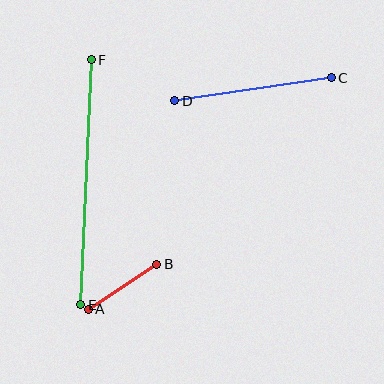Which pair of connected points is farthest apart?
Points E and F are farthest apart.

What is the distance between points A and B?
The distance is approximately 82 pixels.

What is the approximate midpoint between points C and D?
The midpoint is at approximately (253, 89) pixels.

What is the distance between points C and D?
The distance is approximately 158 pixels.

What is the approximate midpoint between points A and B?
The midpoint is at approximately (123, 287) pixels.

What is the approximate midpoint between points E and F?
The midpoint is at approximately (86, 182) pixels.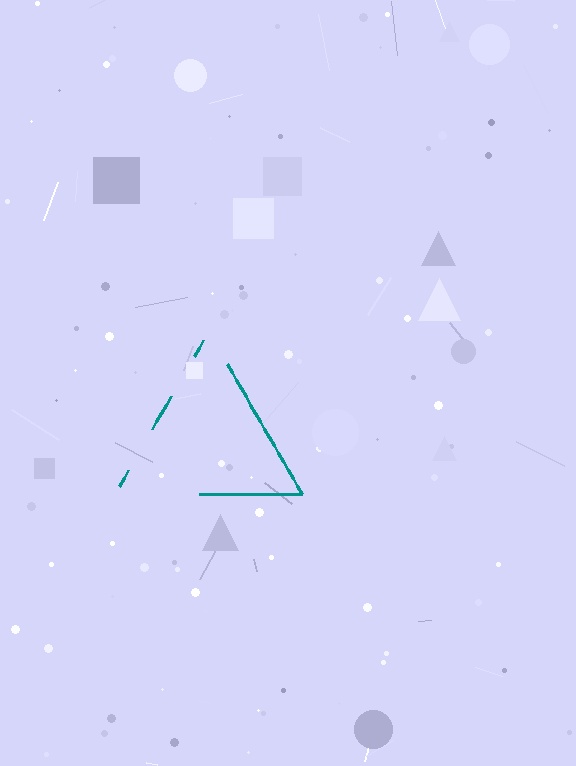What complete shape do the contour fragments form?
The contour fragments form a triangle.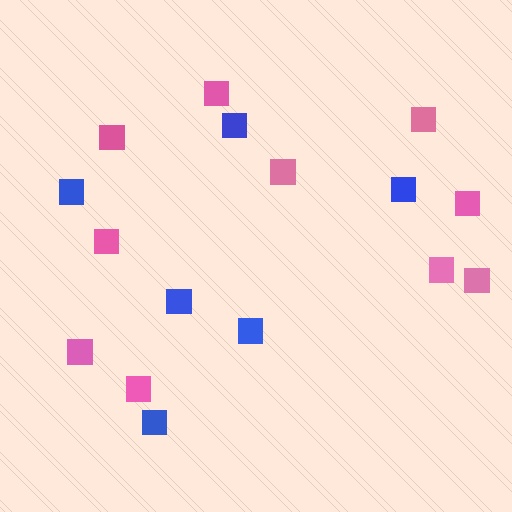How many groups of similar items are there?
There are 2 groups: one group of pink squares (10) and one group of blue squares (6).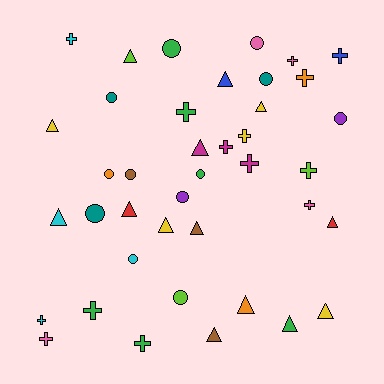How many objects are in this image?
There are 40 objects.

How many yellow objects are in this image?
There are 5 yellow objects.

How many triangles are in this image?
There are 14 triangles.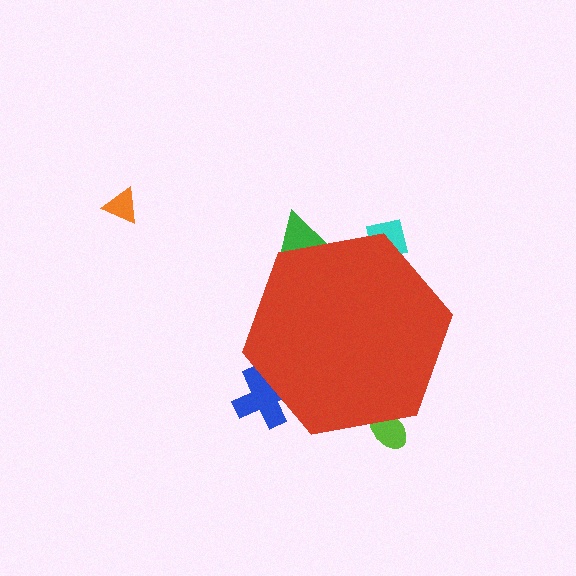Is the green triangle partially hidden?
Yes, the green triangle is partially hidden behind the red hexagon.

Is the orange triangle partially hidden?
No, the orange triangle is fully visible.